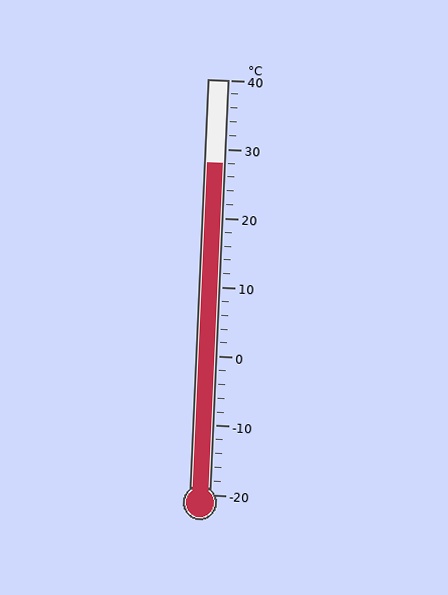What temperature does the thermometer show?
The thermometer shows approximately 28°C.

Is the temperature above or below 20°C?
The temperature is above 20°C.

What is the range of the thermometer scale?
The thermometer scale ranges from -20°C to 40°C.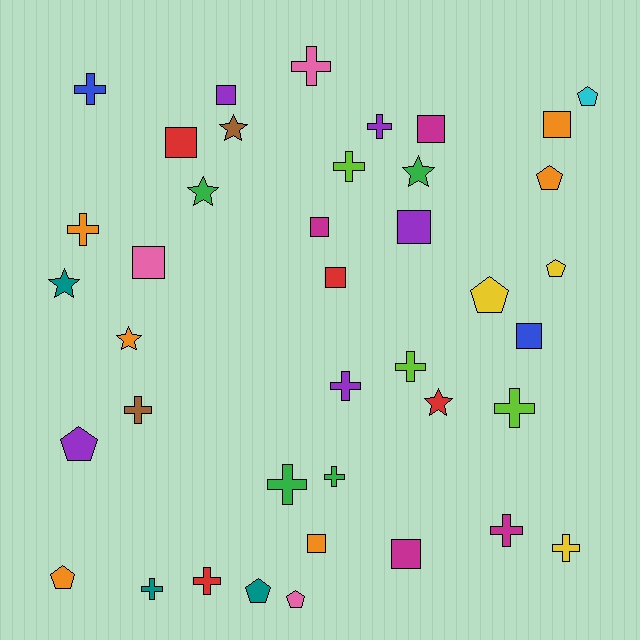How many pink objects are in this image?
There are 3 pink objects.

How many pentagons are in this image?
There are 8 pentagons.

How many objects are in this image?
There are 40 objects.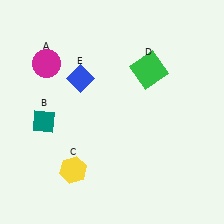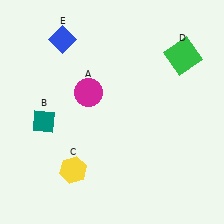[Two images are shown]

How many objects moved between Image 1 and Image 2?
3 objects moved between the two images.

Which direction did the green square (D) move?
The green square (D) moved right.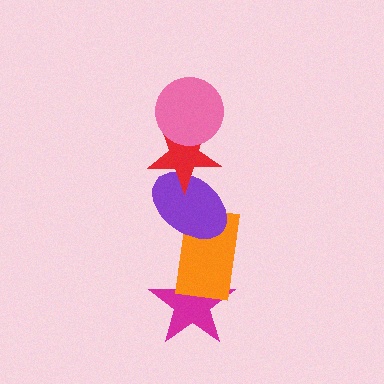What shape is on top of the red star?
The pink circle is on top of the red star.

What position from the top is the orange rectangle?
The orange rectangle is 4th from the top.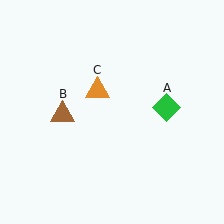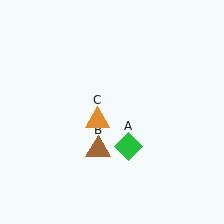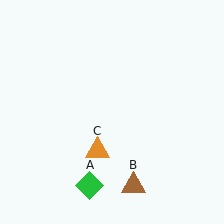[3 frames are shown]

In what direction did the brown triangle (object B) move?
The brown triangle (object B) moved down and to the right.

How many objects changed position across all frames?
3 objects changed position: green diamond (object A), brown triangle (object B), orange triangle (object C).